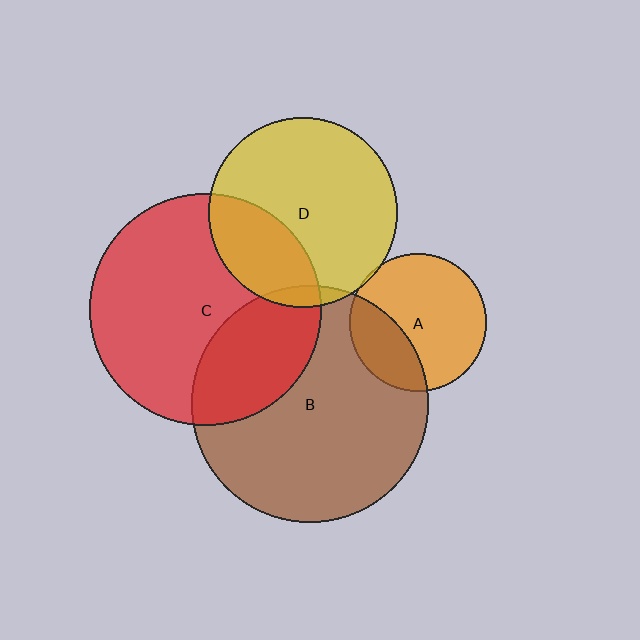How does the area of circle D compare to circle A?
Approximately 1.9 times.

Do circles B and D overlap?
Yes.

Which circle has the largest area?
Circle B (brown).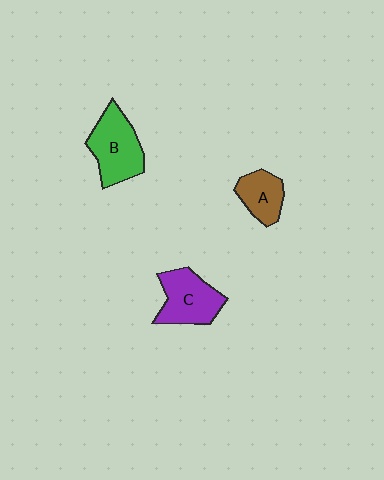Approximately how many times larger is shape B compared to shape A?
Approximately 1.6 times.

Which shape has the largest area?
Shape B (green).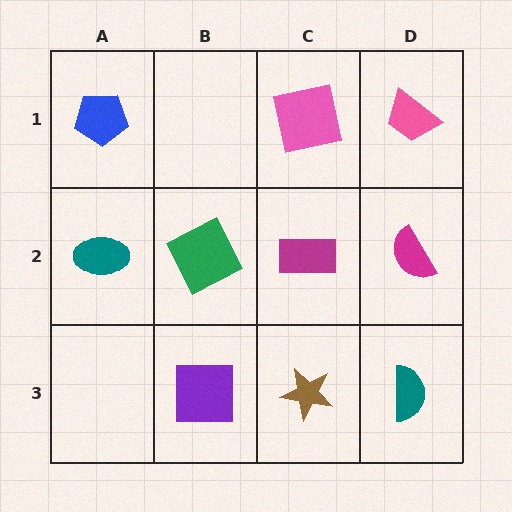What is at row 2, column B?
A green square.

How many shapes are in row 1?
3 shapes.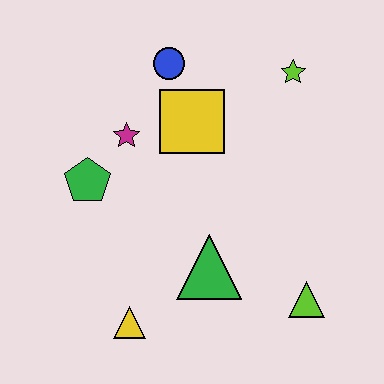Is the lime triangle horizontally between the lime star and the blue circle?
No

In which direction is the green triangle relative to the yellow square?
The green triangle is below the yellow square.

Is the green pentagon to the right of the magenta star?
No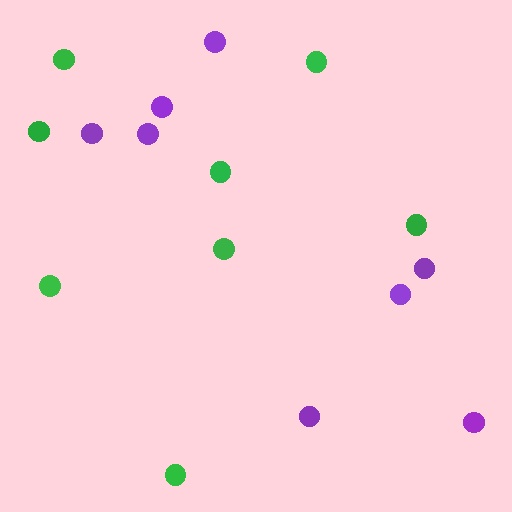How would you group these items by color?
There are 2 groups: one group of purple circles (8) and one group of green circles (8).